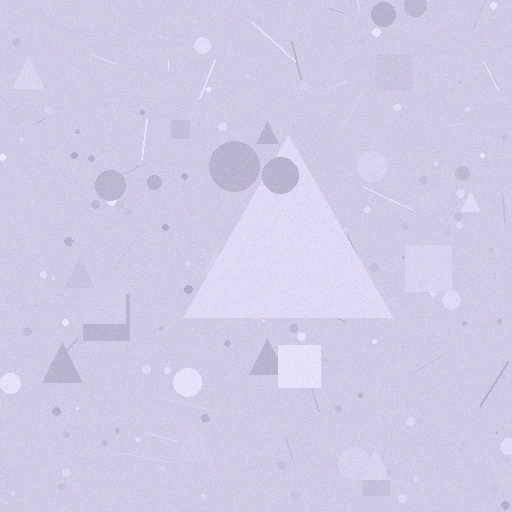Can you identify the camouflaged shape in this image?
The camouflaged shape is a triangle.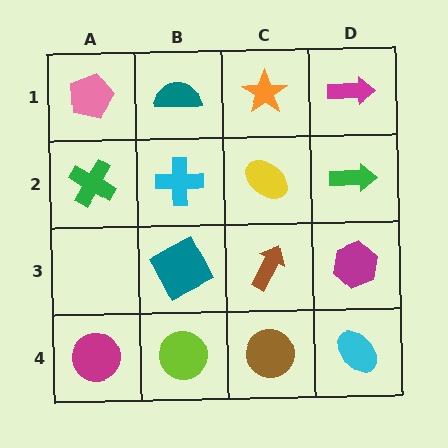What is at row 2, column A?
A green cross.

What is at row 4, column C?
A brown circle.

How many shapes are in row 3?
3 shapes.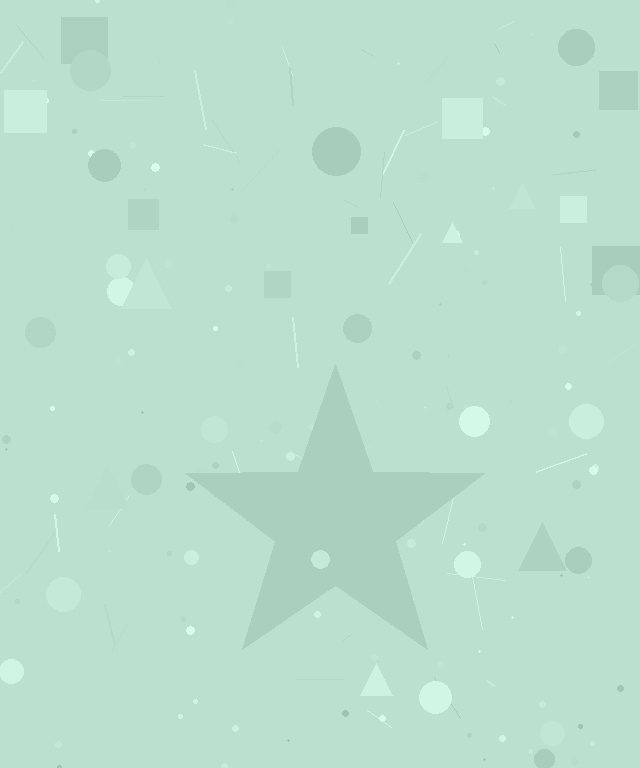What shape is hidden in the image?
A star is hidden in the image.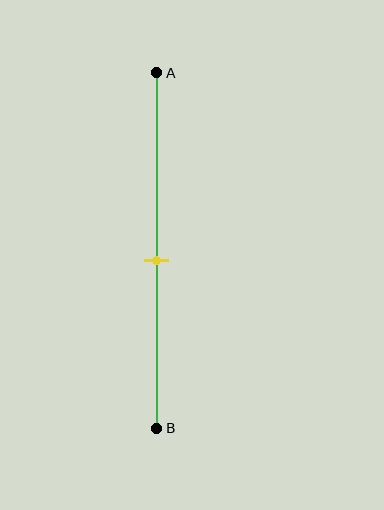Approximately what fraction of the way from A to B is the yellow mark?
The yellow mark is approximately 55% of the way from A to B.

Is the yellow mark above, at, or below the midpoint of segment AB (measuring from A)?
The yellow mark is approximately at the midpoint of segment AB.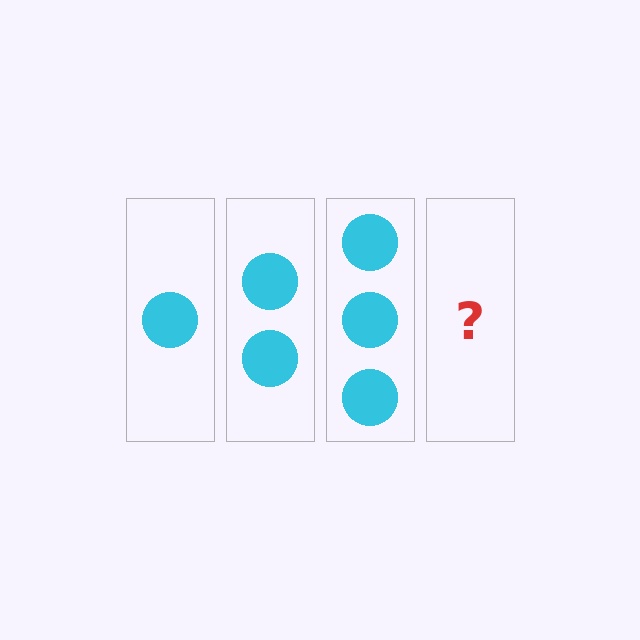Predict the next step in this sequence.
The next step is 4 circles.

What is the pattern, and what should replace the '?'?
The pattern is that each step adds one more circle. The '?' should be 4 circles.